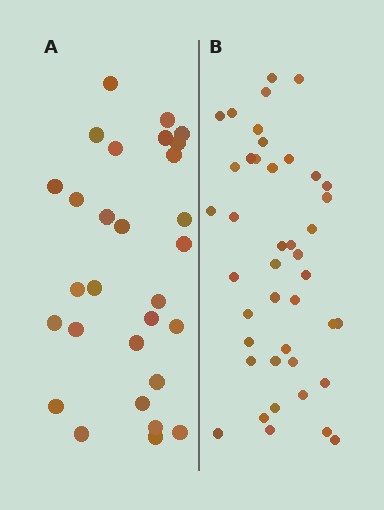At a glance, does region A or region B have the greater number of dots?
Region B (the right region) has more dots.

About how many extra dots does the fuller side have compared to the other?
Region B has approximately 15 more dots than region A.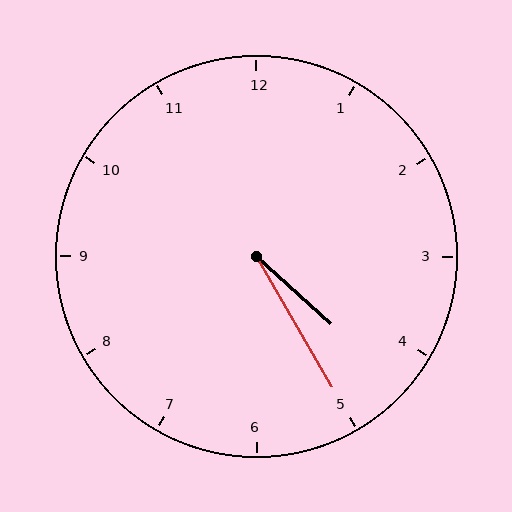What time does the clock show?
4:25.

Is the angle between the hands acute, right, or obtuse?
It is acute.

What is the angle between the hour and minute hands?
Approximately 18 degrees.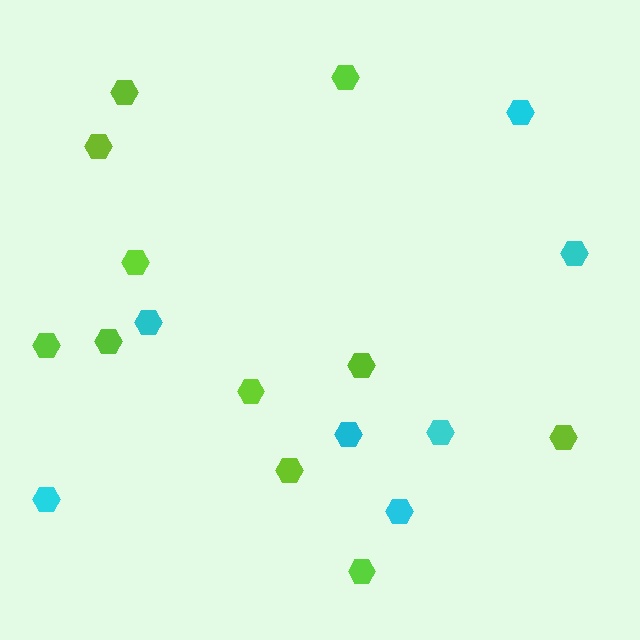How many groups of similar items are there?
There are 2 groups: one group of lime hexagons (11) and one group of cyan hexagons (7).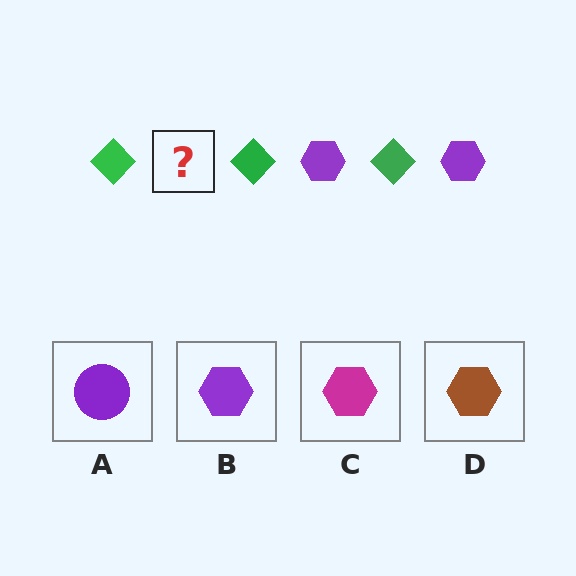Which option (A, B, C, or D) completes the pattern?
B.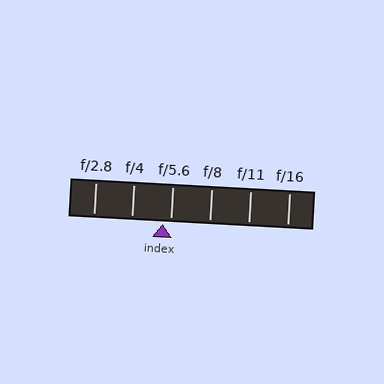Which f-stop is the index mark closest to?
The index mark is closest to f/5.6.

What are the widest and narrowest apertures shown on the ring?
The widest aperture shown is f/2.8 and the narrowest is f/16.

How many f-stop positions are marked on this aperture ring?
There are 6 f-stop positions marked.